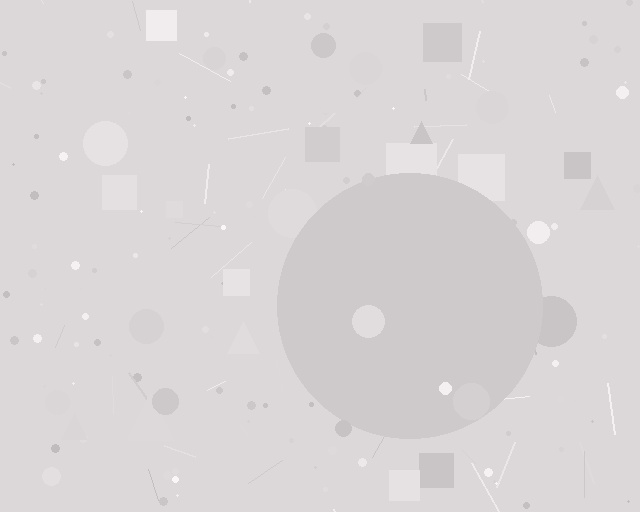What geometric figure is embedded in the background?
A circle is embedded in the background.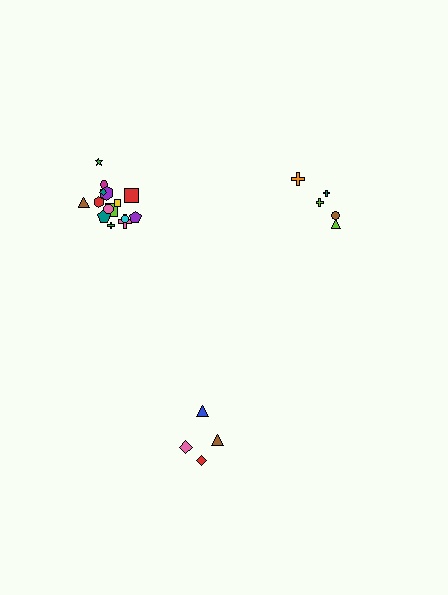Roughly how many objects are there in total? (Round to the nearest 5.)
Roughly 25 objects in total.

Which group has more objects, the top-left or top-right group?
The top-left group.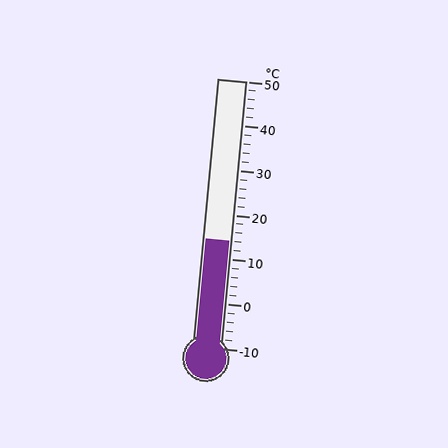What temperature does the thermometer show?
The thermometer shows approximately 14°C.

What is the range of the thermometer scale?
The thermometer scale ranges from -10°C to 50°C.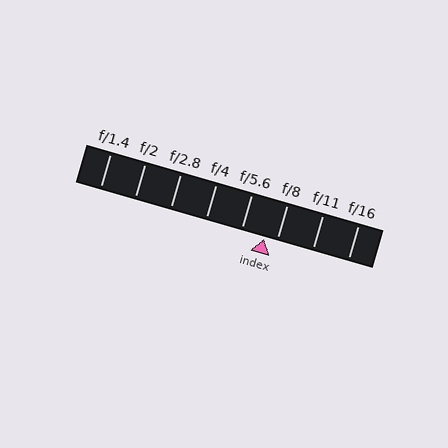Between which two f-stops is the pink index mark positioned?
The index mark is between f/5.6 and f/8.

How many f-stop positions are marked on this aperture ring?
There are 8 f-stop positions marked.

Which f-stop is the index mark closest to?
The index mark is closest to f/8.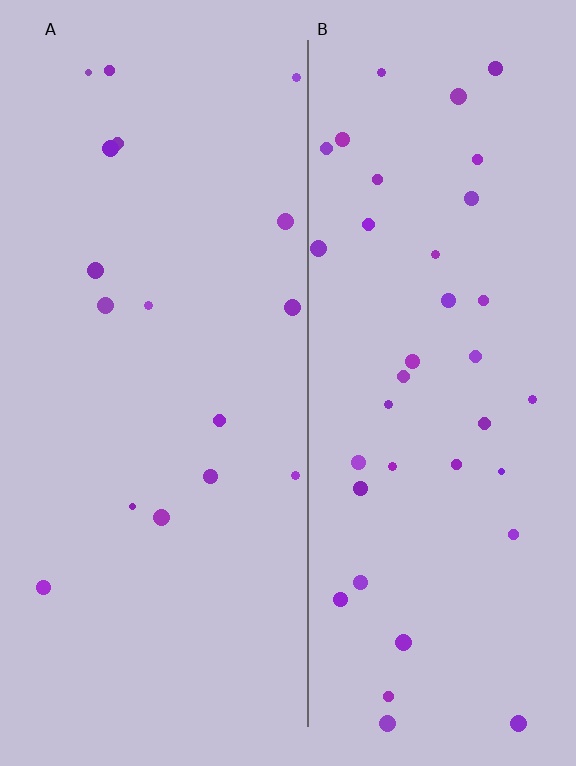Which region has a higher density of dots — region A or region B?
B (the right).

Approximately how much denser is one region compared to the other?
Approximately 2.3× — region B over region A.